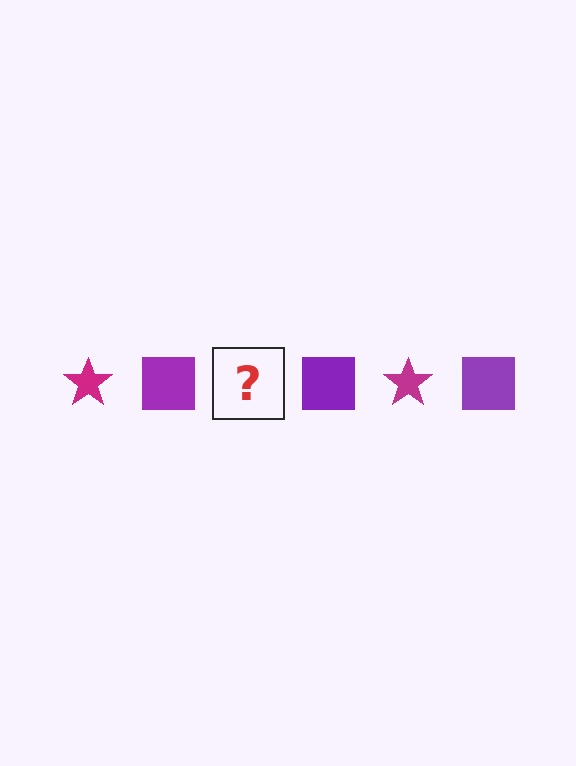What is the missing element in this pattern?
The missing element is a magenta star.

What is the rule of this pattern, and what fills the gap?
The rule is that the pattern alternates between magenta star and purple square. The gap should be filled with a magenta star.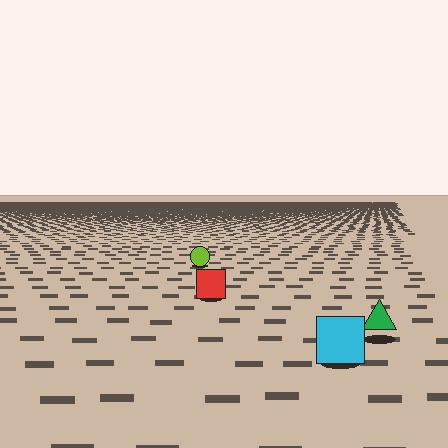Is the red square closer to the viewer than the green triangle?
No. The green triangle is closer — you can tell from the texture gradient: the ground texture is coarser near it.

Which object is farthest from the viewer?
The lime circle is farthest from the viewer. It appears smaller and the ground texture around it is denser.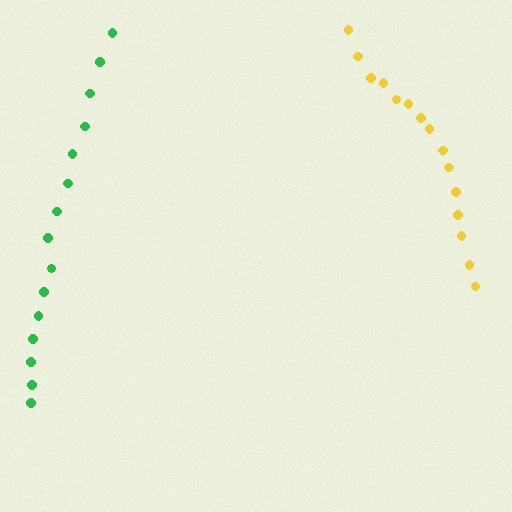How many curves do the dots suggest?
There are 2 distinct paths.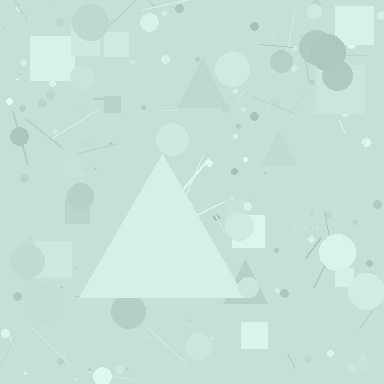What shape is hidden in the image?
A triangle is hidden in the image.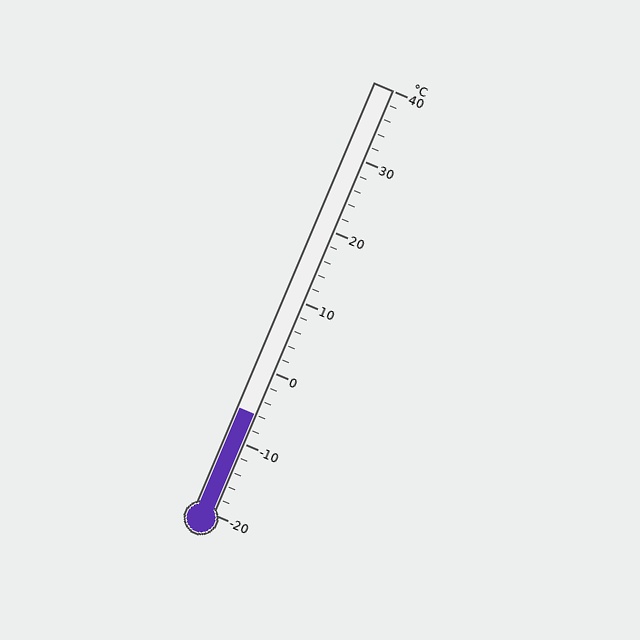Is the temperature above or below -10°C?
The temperature is above -10°C.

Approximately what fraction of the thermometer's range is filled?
The thermometer is filled to approximately 25% of its range.